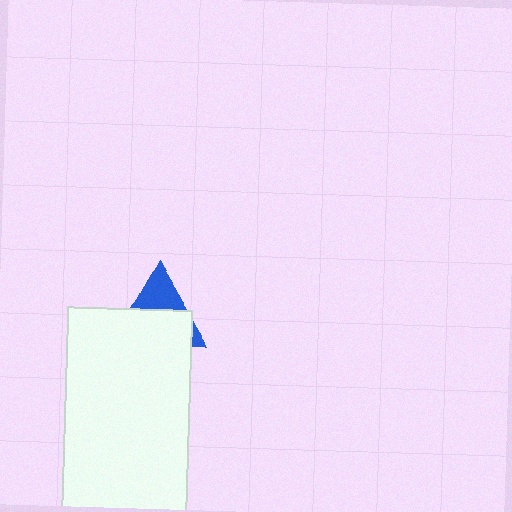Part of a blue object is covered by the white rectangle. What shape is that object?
It is a triangle.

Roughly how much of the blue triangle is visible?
A small part of it is visible (roughly 36%).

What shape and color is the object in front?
The object in front is a white rectangle.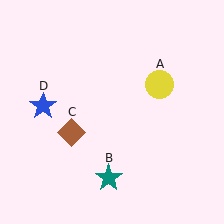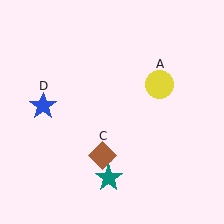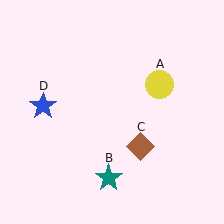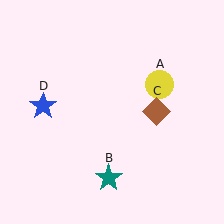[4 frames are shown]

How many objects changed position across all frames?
1 object changed position: brown diamond (object C).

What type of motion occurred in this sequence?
The brown diamond (object C) rotated counterclockwise around the center of the scene.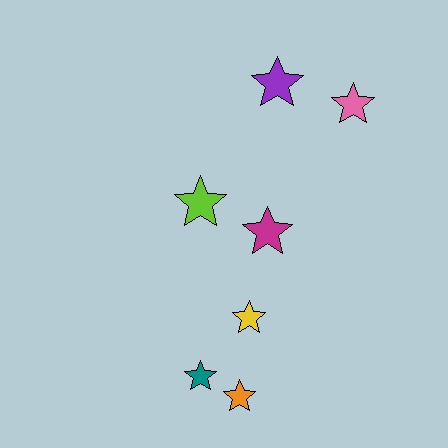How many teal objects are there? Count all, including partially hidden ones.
There is 1 teal object.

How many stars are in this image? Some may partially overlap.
There are 7 stars.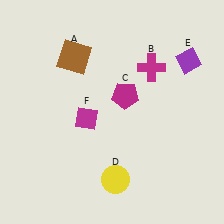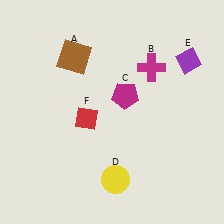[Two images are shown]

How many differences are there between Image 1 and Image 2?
There is 1 difference between the two images.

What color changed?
The diamond (F) changed from magenta in Image 1 to red in Image 2.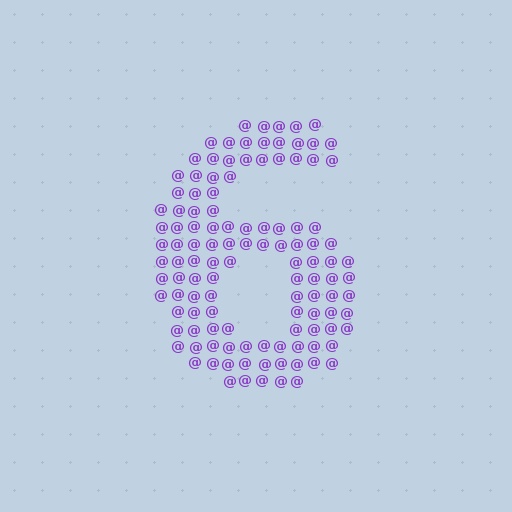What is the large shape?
The large shape is the digit 6.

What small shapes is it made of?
It is made of small at signs.